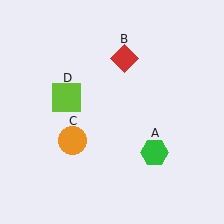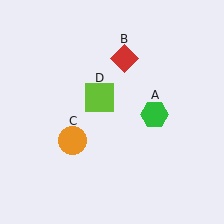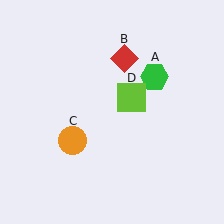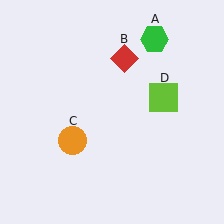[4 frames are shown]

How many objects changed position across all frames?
2 objects changed position: green hexagon (object A), lime square (object D).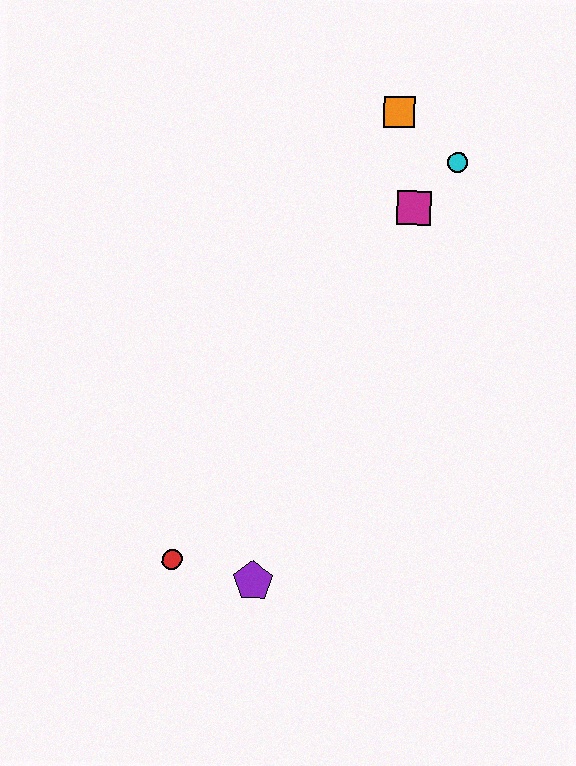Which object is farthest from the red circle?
The orange square is farthest from the red circle.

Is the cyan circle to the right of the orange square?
Yes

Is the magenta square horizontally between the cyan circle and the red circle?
Yes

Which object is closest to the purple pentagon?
The red circle is closest to the purple pentagon.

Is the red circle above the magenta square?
No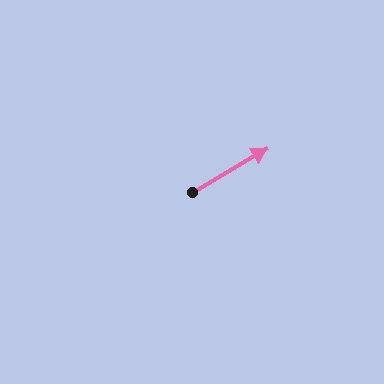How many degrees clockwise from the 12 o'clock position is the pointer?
Approximately 60 degrees.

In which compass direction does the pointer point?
Northeast.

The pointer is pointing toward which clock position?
Roughly 2 o'clock.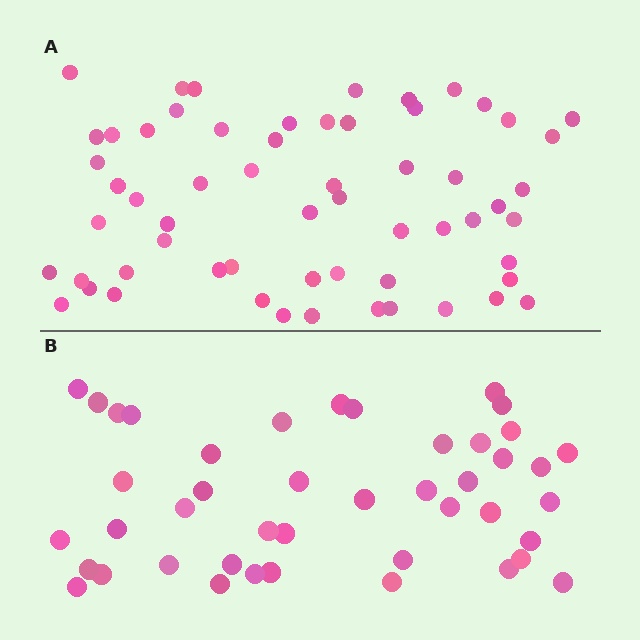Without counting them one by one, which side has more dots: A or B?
Region A (the top region) has more dots.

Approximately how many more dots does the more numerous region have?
Region A has approximately 15 more dots than region B.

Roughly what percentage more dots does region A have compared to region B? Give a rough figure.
About 35% more.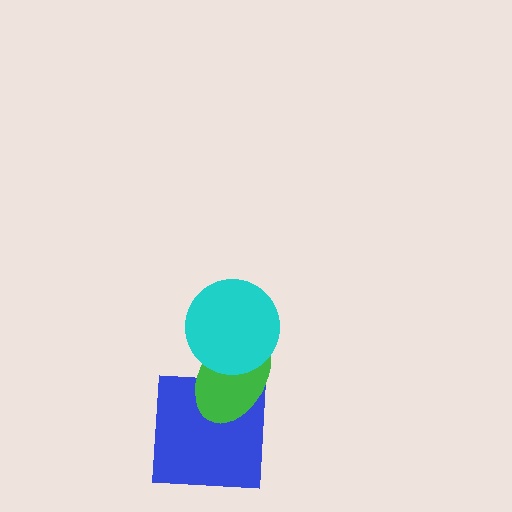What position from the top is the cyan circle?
The cyan circle is 1st from the top.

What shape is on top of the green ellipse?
The cyan circle is on top of the green ellipse.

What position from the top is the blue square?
The blue square is 3rd from the top.